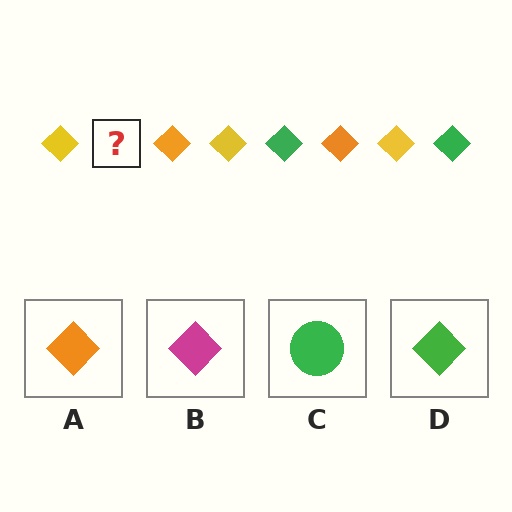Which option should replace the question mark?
Option D.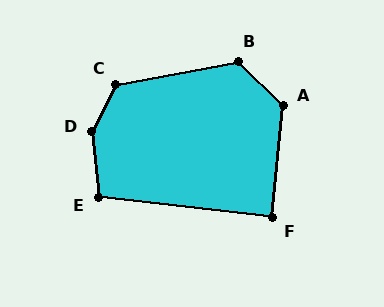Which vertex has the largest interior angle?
D, at approximately 146 degrees.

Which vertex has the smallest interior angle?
F, at approximately 89 degrees.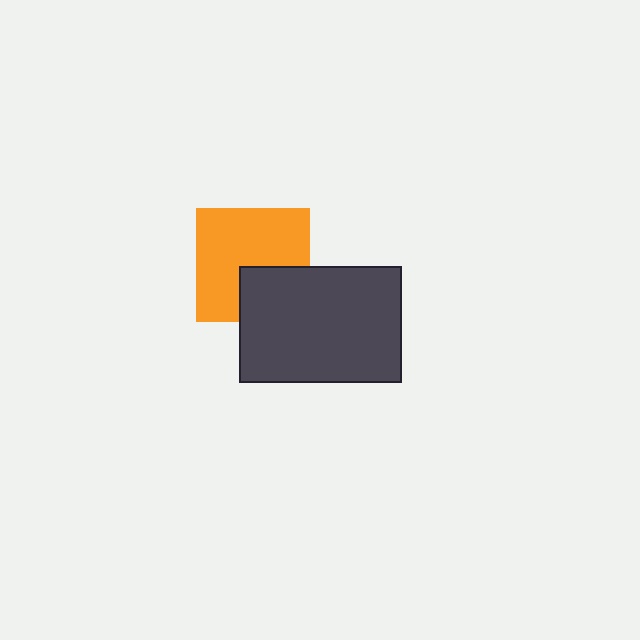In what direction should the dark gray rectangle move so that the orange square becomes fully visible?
The dark gray rectangle should move toward the lower-right. That is the shortest direction to clear the overlap and leave the orange square fully visible.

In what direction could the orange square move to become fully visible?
The orange square could move toward the upper-left. That would shift it out from behind the dark gray rectangle entirely.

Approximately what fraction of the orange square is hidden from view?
Roughly 30% of the orange square is hidden behind the dark gray rectangle.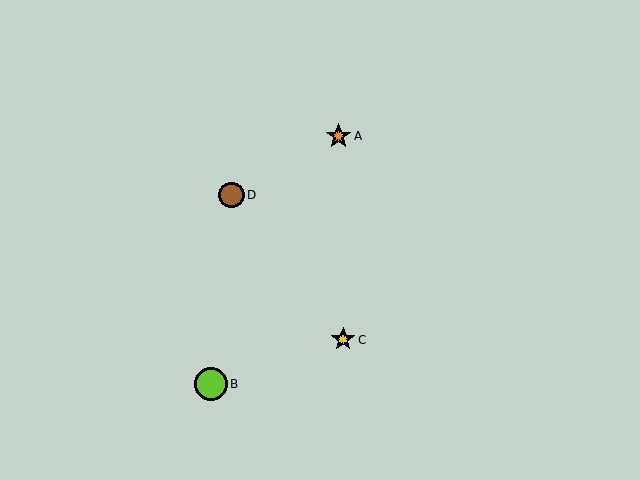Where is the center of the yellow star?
The center of the yellow star is at (343, 340).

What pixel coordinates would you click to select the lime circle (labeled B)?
Click at (211, 384) to select the lime circle B.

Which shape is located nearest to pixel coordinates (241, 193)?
The brown circle (labeled D) at (232, 195) is nearest to that location.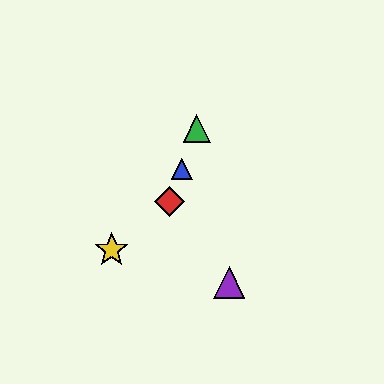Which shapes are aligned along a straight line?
The red diamond, the blue triangle, the green triangle are aligned along a straight line.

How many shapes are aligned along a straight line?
3 shapes (the red diamond, the blue triangle, the green triangle) are aligned along a straight line.